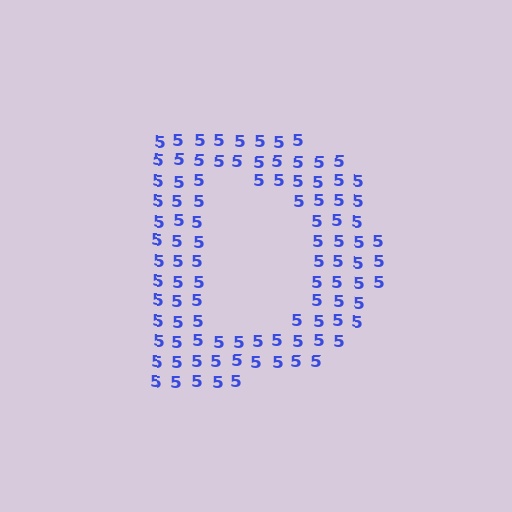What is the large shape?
The large shape is the letter D.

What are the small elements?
The small elements are digit 5's.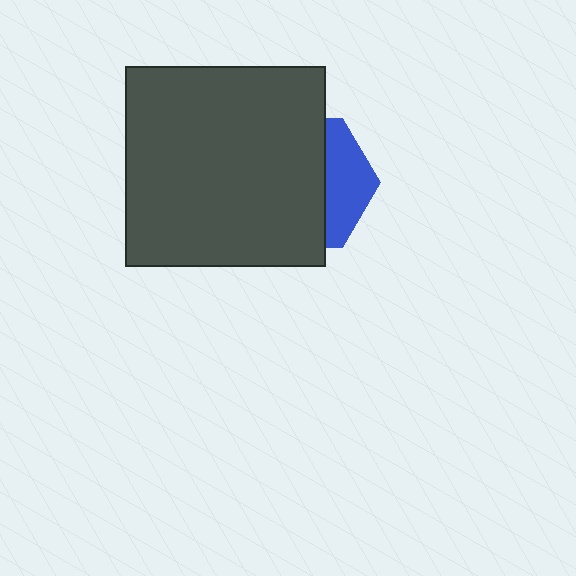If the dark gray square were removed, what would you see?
You would see the complete blue hexagon.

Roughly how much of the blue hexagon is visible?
A small part of it is visible (roughly 32%).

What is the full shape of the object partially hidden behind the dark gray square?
The partially hidden object is a blue hexagon.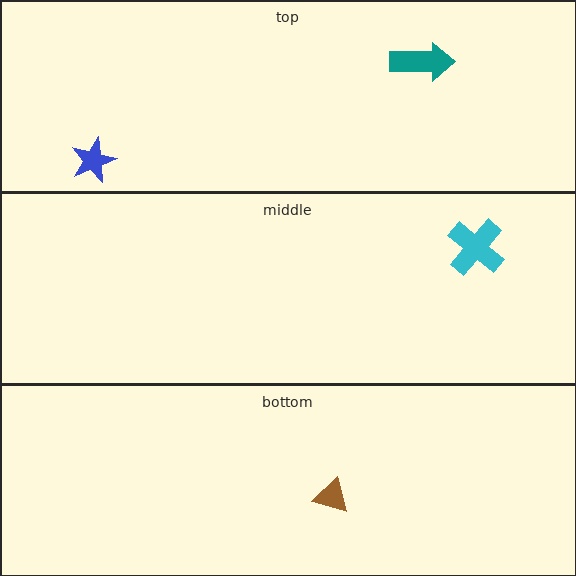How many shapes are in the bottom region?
1.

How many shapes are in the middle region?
1.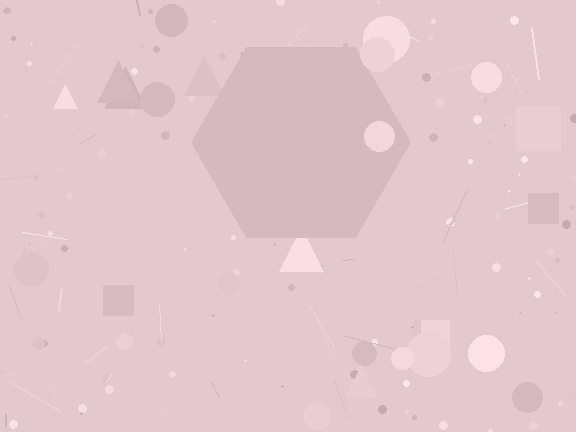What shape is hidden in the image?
A hexagon is hidden in the image.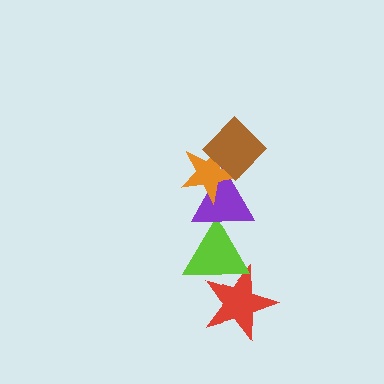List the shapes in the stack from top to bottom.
From top to bottom: the brown diamond, the orange star, the purple triangle, the lime triangle, the red star.